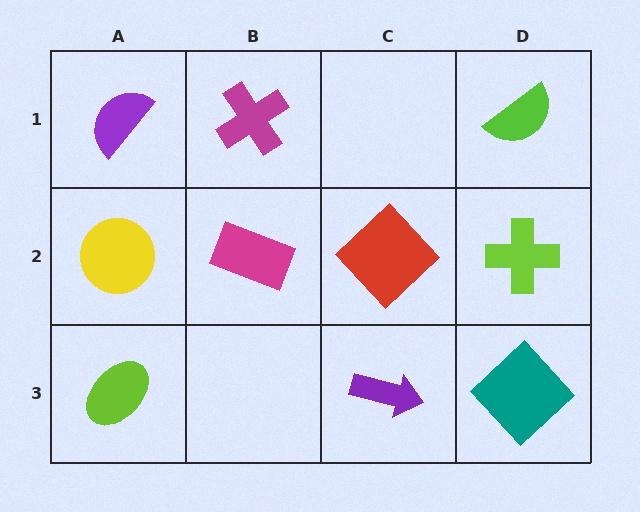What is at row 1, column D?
A lime semicircle.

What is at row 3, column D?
A teal diamond.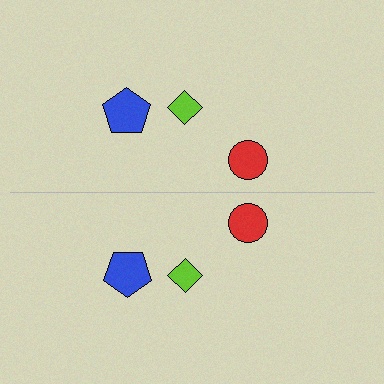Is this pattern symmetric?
Yes, this pattern has bilateral (reflection) symmetry.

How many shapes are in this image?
There are 6 shapes in this image.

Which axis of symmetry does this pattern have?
The pattern has a horizontal axis of symmetry running through the center of the image.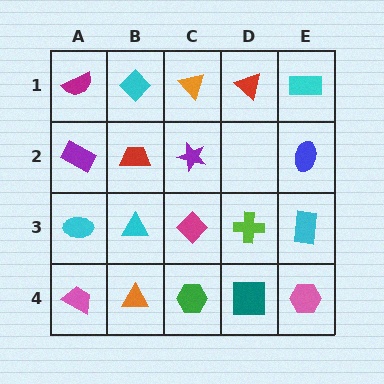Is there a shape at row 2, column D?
No, that cell is empty.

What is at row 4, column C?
A green hexagon.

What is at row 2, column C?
A purple star.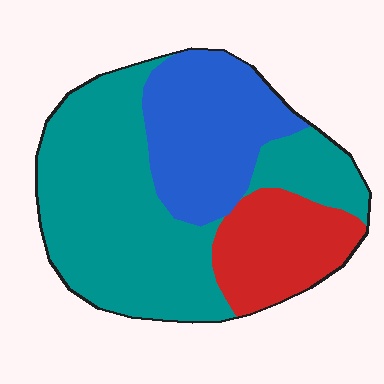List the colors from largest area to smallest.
From largest to smallest: teal, blue, red.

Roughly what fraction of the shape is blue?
Blue takes up about one quarter (1/4) of the shape.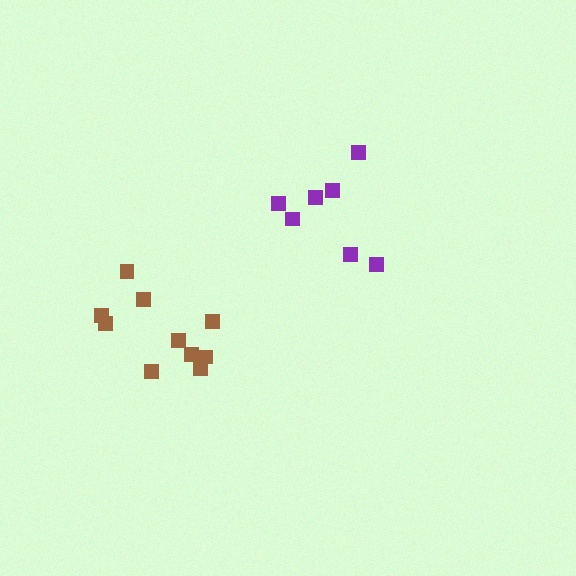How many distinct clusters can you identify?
There are 2 distinct clusters.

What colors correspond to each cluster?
The clusters are colored: brown, purple.